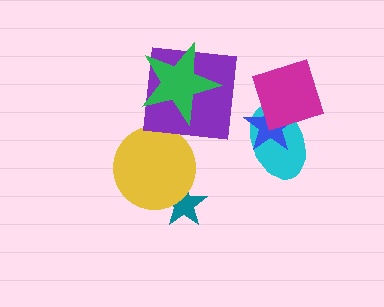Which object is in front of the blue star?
The magenta square is in front of the blue star.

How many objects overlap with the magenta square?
2 objects overlap with the magenta square.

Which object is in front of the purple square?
The green star is in front of the purple square.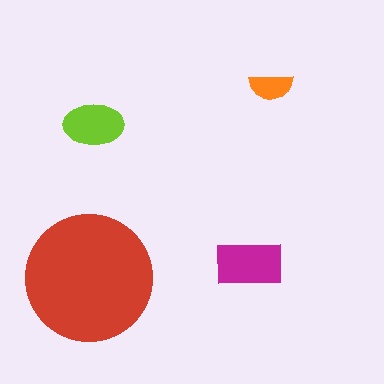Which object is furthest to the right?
The orange semicircle is rightmost.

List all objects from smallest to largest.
The orange semicircle, the lime ellipse, the magenta rectangle, the red circle.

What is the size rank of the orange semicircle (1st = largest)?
4th.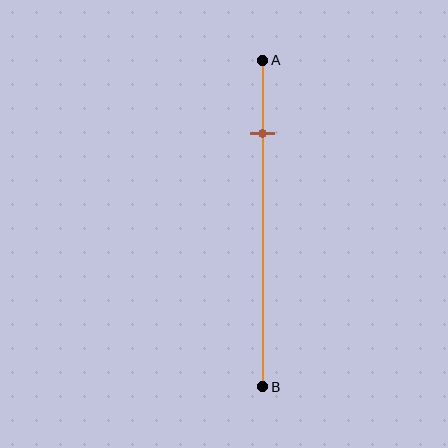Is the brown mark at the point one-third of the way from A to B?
No, the mark is at about 20% from A, not at the 33% one-third point.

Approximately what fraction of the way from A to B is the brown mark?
The brown mark is approximately 20% of the way from A to B.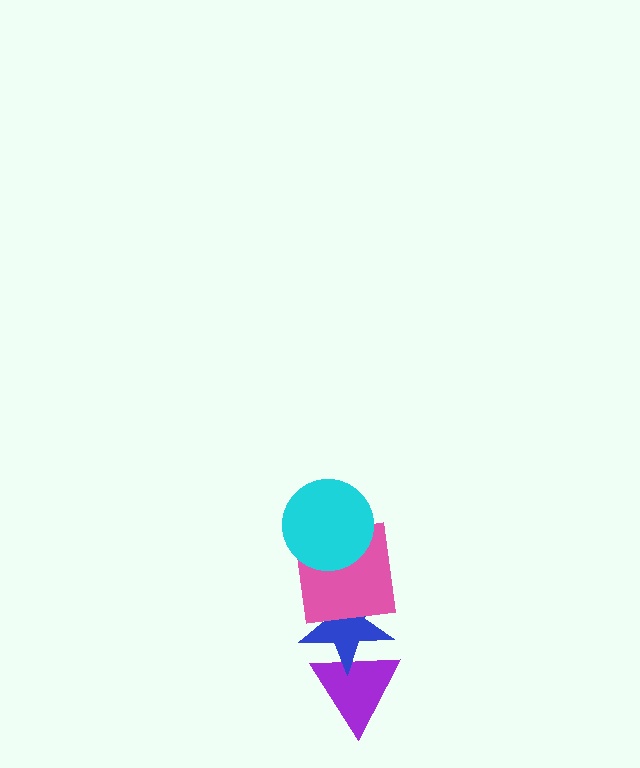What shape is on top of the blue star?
The pink square is on top of the blue star.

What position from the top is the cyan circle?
The cyan circle is 1st from the top.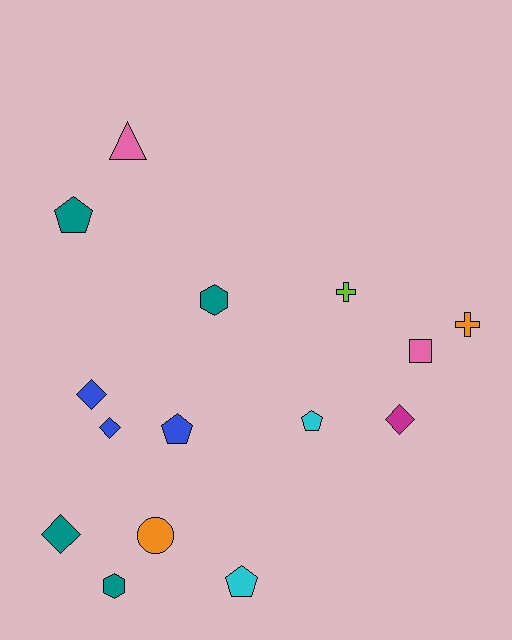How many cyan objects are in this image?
There are 2 cyan objects.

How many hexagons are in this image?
There are 2 hexagons.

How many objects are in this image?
There are 15 objects.